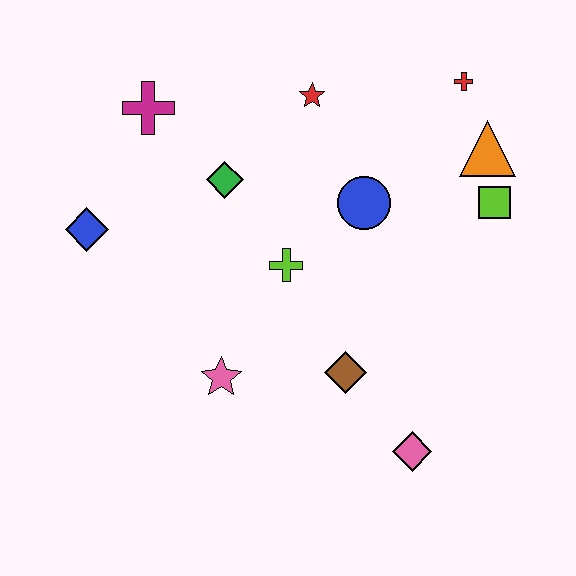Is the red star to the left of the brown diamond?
Yes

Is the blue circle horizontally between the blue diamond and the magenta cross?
No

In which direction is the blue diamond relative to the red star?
The blue diamond is to the left of the red star.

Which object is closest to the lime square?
The orange triangle is closest to the lime square.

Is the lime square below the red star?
Yes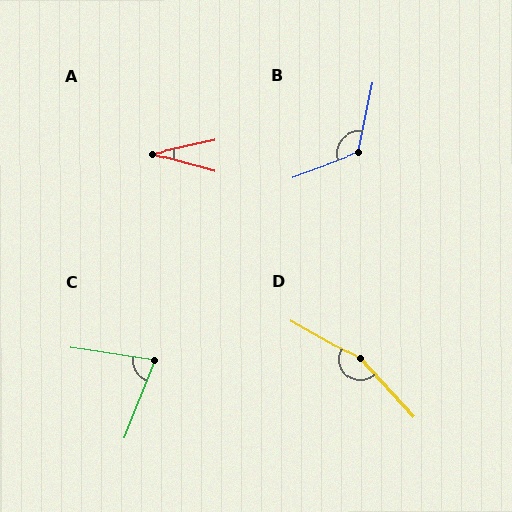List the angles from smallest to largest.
A (28°), C (77°), B (122°), D (162°).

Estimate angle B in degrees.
Approximately 122 degrees.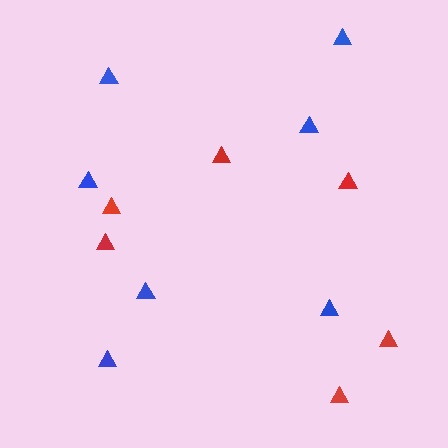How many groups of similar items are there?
There are 2 groups: one group of red triangles (6) and one group of blue triangles (7).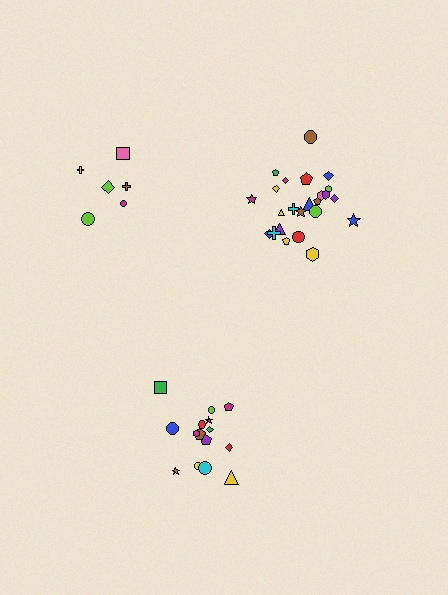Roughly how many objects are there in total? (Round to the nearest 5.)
Roughly 45 objects in total.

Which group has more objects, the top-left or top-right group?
The top-right group.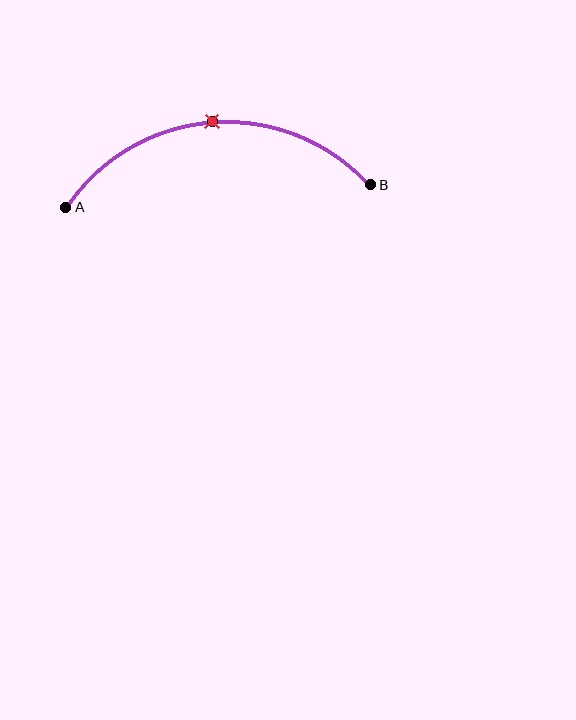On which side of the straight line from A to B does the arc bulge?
The arc bulges above the straight line connecting A and B.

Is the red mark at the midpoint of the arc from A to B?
Yes. The red mark lies on the arc at equal arc-length from both A and B — it is the arc midpoint.